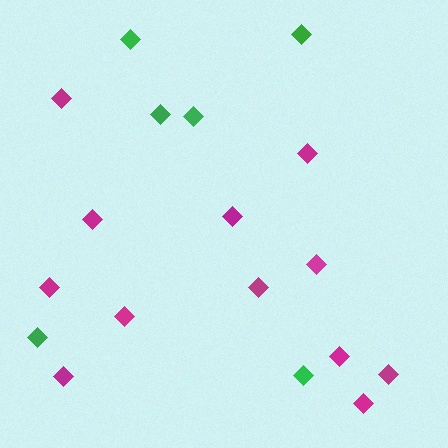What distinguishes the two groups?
There are 2 groups: one group of magenta diamonds (12) and one group of green diamonds (6).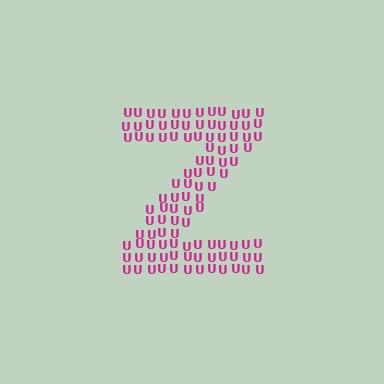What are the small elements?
The small elements are letter U's.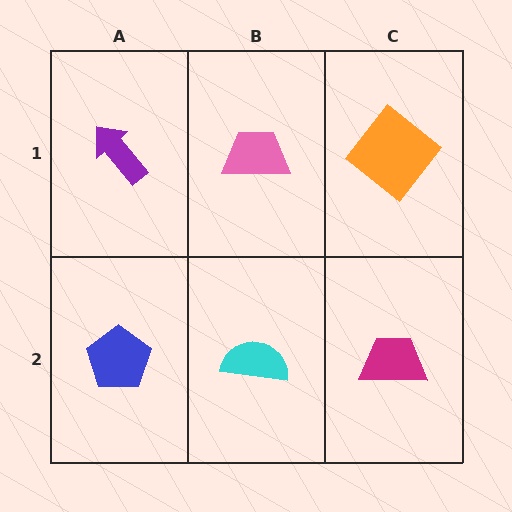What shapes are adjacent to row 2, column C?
An orange diamond (row 1, column C), a cyan semicircle (row 2, column B).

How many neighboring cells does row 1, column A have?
2.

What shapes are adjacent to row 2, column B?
A pink trapezoid (row 1, column B), a blue pentagon (row 2, column A), a magenta trapezoid (row 2, column C).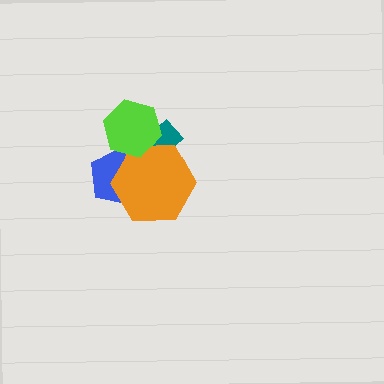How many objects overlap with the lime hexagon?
3 objects overlap with the lime hexagon.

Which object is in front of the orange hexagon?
The lime hexagon is in front of the orange hexagon.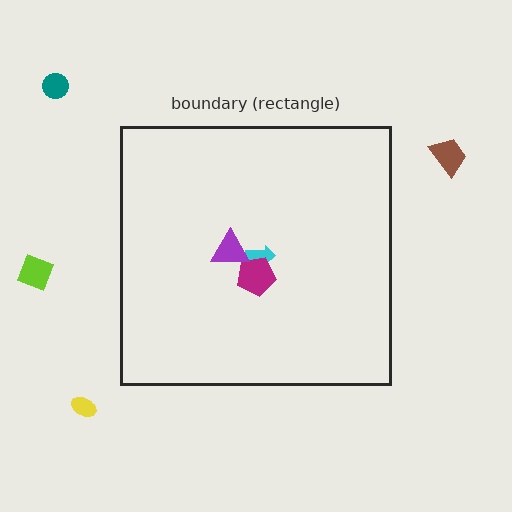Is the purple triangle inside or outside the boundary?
Inside.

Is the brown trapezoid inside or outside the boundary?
Outside.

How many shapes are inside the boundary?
3 inside, 4 outside.